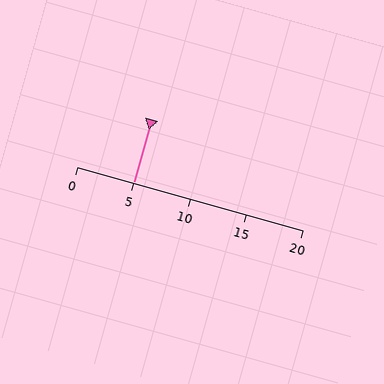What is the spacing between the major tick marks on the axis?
The major ticks are spaced 5 apart.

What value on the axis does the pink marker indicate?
The marker indicates approximately 5.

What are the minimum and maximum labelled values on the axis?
The axis runs from 0 to 20.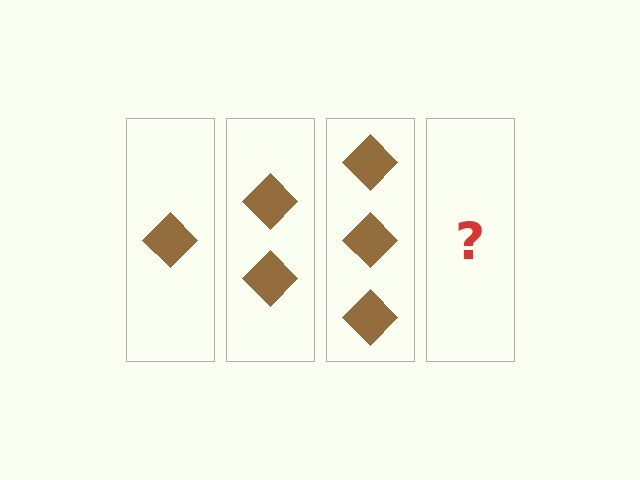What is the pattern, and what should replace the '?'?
The pattern is that each step adds one more diamond. The '?' should be 4 diamonds.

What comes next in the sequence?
The next element should be 4 diamonds.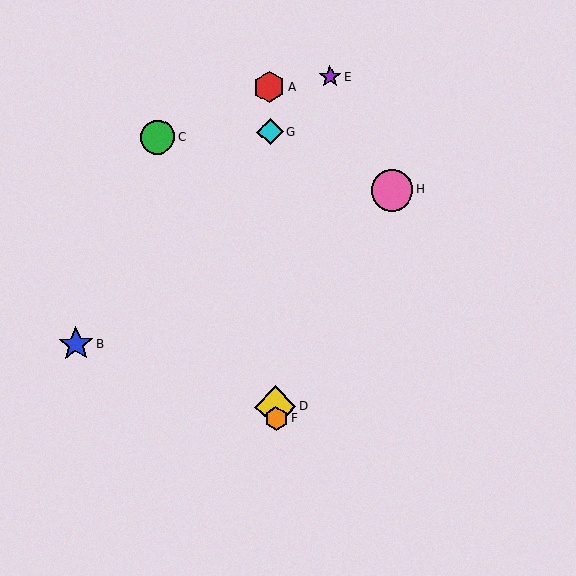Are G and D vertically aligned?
Yes, both are at x≈270.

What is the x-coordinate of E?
Object E is at x≈330.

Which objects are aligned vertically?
Objects A, D, F, G are aligned vertically.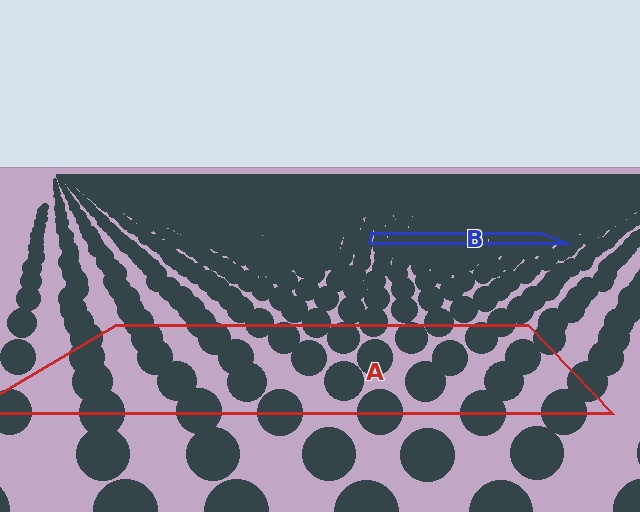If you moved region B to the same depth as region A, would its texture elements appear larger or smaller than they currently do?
They would appear larger. At a closer depth, the same texture elements are projected at a bigger on-screen size.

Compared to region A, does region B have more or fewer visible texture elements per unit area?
Region B has more texture elements per unit area — they are packed more densely because it is farther away.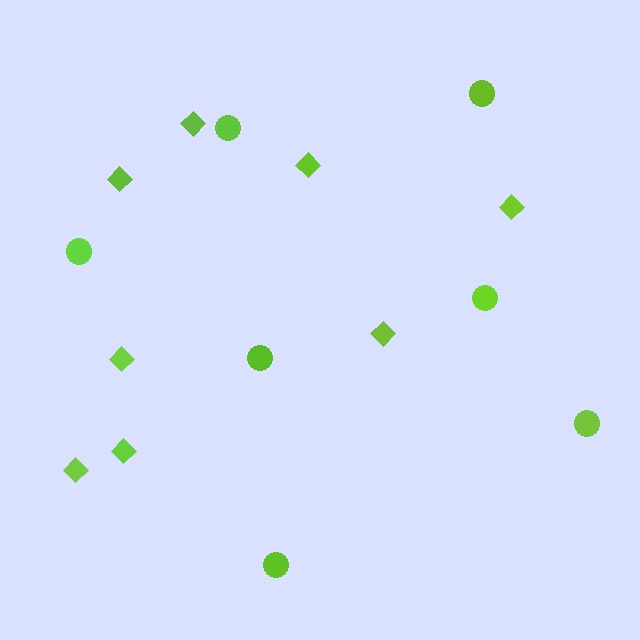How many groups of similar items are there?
There are 2 groups: one group of diamonds (8) and one group of circles (7).